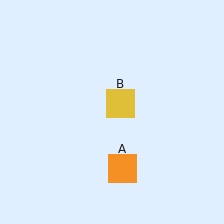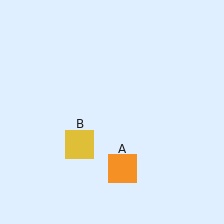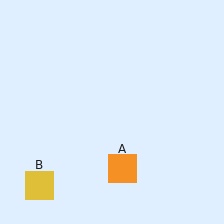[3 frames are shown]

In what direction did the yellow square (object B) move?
The yellow square (object B) moved down and to the left.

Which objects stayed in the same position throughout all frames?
Orange square (object A) remained stationary.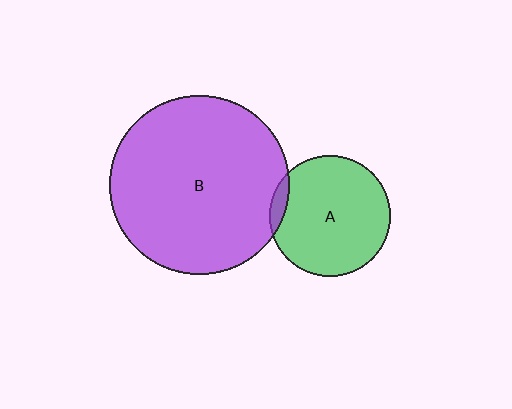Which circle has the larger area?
Circle B (purple).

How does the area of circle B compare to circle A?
Approximately 2.2 times.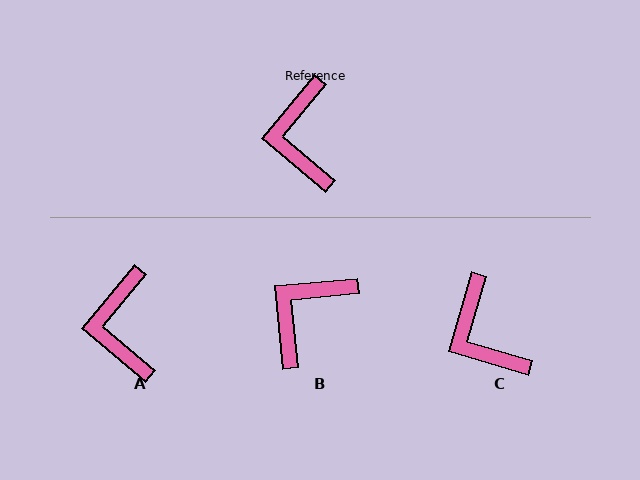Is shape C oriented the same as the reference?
No, it is off by about 23 degrees.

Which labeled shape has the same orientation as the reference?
A.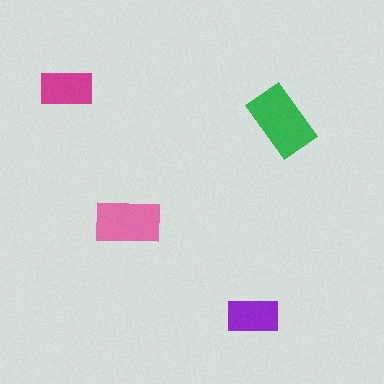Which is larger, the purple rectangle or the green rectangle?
The green one.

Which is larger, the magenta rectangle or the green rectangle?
The green one.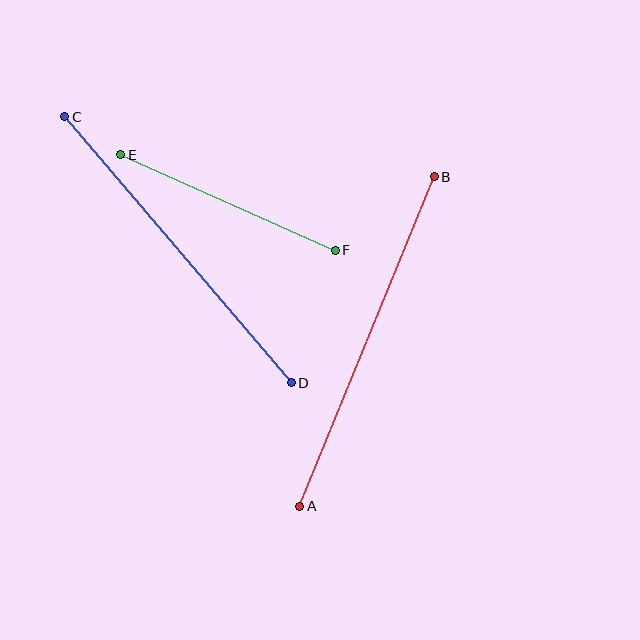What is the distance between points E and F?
The distance is approximately 235 pixels.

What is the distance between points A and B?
The distance is approximately 356 pixels.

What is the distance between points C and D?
The distance is approximately 349 pixels.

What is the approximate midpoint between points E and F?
The midpoint is at approximately (228, 203) pixels.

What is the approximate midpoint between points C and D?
The midpoint is at approximately (178, 250) pixels.